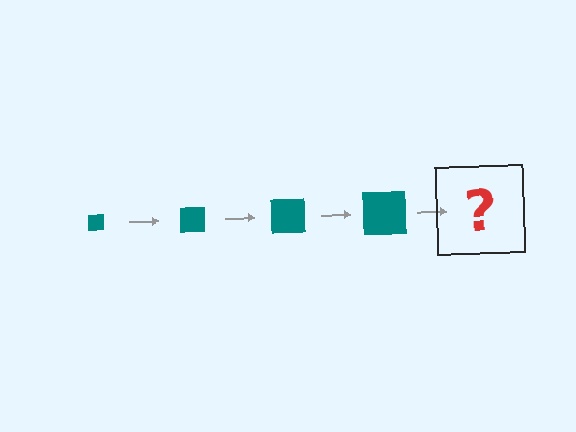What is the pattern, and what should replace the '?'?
The pattern is that the square gets progressively larger each step. The '?' should be a teal square, larger than the previous one.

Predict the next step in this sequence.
The next step is a teal square, larger than the previous one.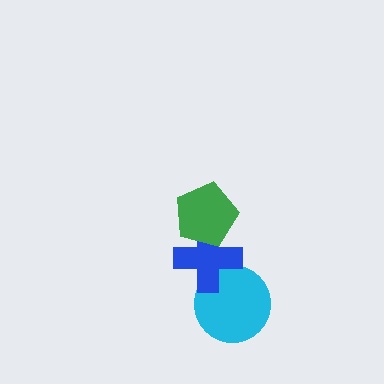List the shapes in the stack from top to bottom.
From top to bottom: the green pentagon, the blue cross, the cyan circle.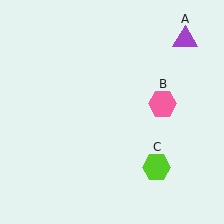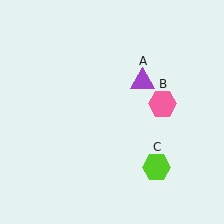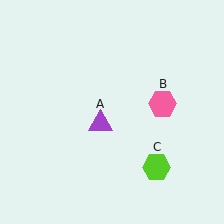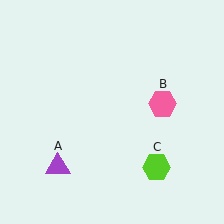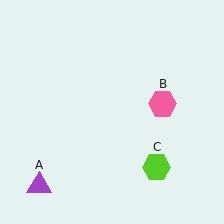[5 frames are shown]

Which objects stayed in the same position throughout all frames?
Pink hexagon (object B) and lime hexagon (object C) remained stationary.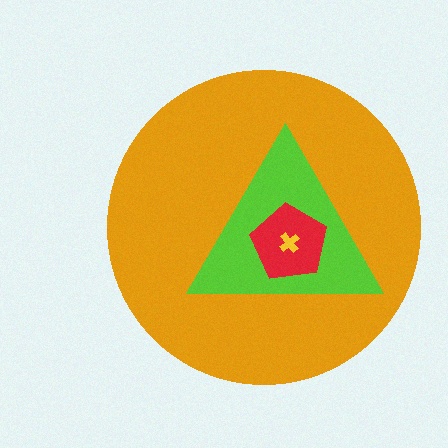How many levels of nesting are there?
4.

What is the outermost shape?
The orange circle.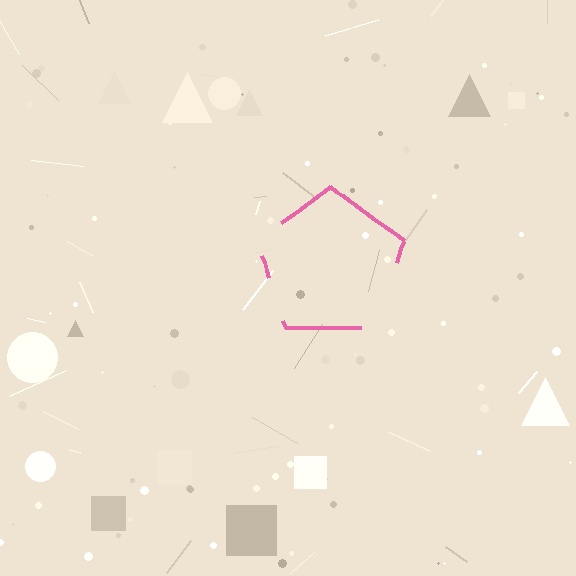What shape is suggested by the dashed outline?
The dashed outline suggests a pentagon.